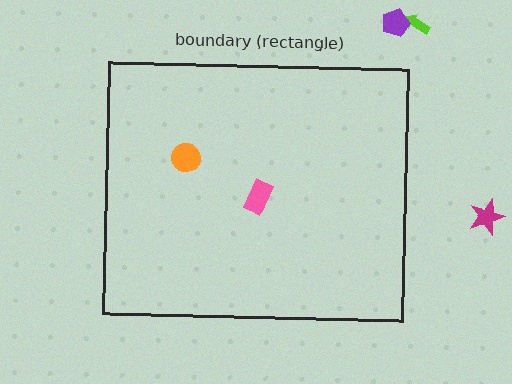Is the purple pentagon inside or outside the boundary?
Outside.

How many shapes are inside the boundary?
2 inside, 3 outside.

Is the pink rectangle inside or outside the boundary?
Inside.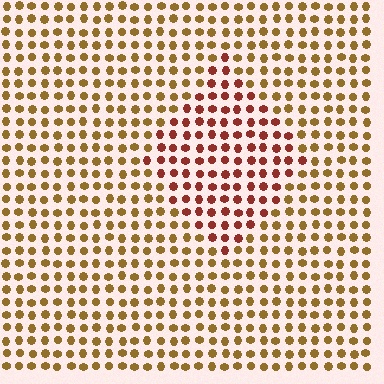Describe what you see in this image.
The image is filled with small brown elements in a uniform arrangement. A diamond-shaped region is visible where the elements are tinted to a slightly different hue, forming a subtle color boundary.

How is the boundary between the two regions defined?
The boundary is defined purely by a slight shift in hue (about 38 degrees). Spacing, size, and orientation are identical on both sides.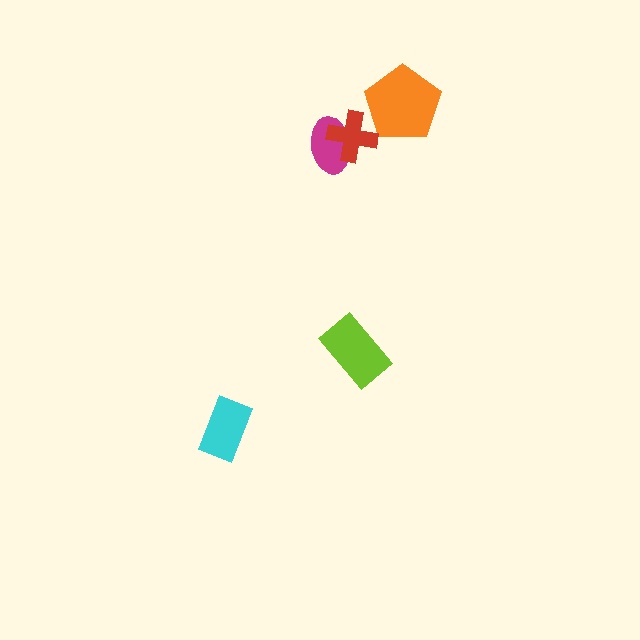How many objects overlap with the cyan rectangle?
0 objects overlap with the cyan rectangle.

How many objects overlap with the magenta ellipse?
1 object overlaps with the magenta ellipse.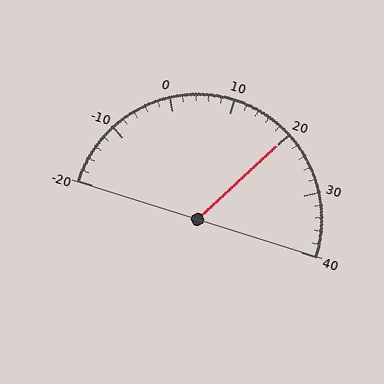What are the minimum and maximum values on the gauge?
The gauge ranges from -20 to 40.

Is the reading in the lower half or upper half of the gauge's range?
The reading is in the upper half of the range (-20 to 40).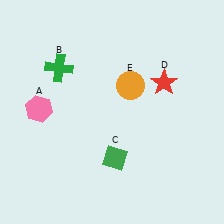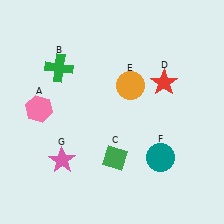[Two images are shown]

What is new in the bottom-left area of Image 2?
A pink star (G) was added in the bottom-left area of Image 2.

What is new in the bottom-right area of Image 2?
A teal circle (F) was added in the bottom-right area of Image 2.